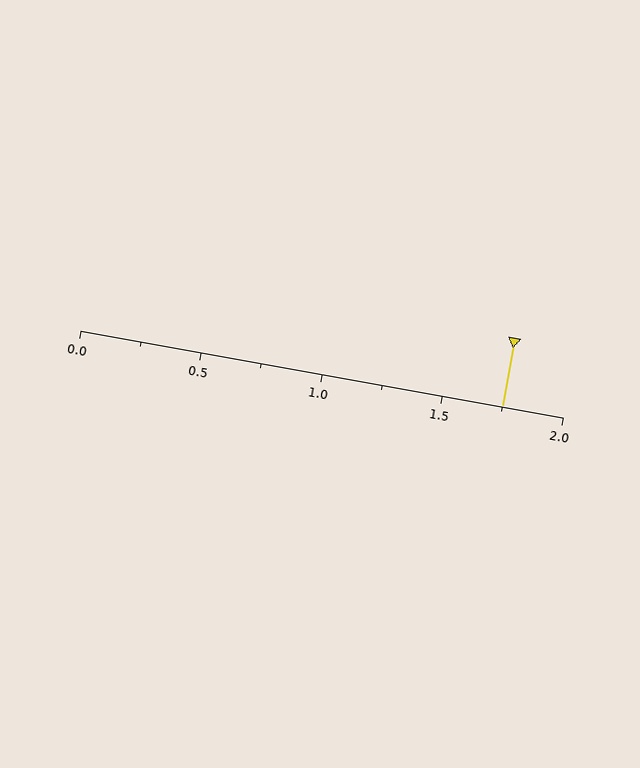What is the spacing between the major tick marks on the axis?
The major ticks are spaced 0.5 apart.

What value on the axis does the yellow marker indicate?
The marker indicates approximately 1.75.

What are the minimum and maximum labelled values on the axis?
The axis runs from 0.0 to 2.0.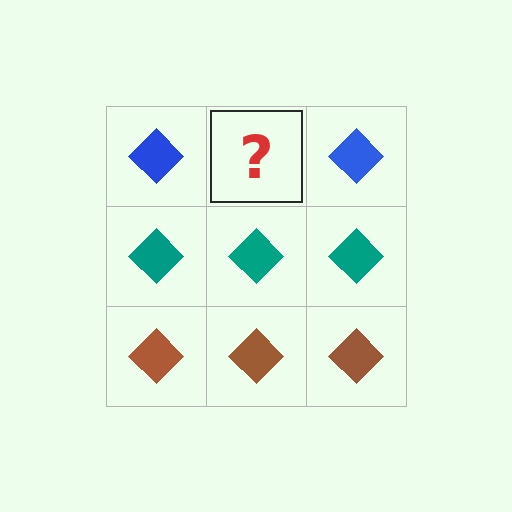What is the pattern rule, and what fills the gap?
The rule is that each row has a consistent color. The gap should be filled with a blue diamond.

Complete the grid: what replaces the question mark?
The question mark should be replaced with a blue diamond.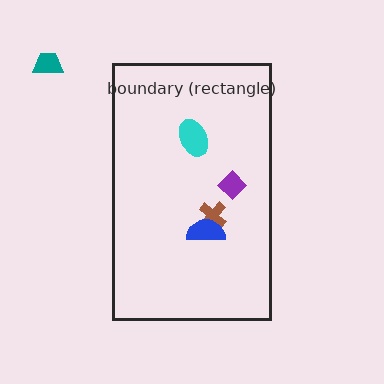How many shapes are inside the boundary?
4 inside, 1 outside.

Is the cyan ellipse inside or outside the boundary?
Inside.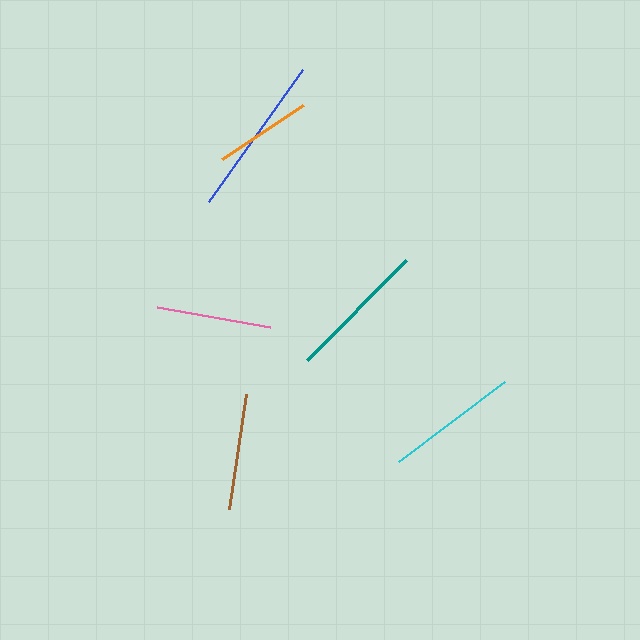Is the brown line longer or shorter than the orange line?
The brown line is longer than the orange line.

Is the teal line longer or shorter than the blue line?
The blue line is longer than the teal line.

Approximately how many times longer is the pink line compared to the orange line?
The pink line is approximately 1.2 times the length of the orange line.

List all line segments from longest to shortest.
From longest to shortest: blue, teal, cyan, brown, pink, orange.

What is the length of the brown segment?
The brown segment is approximately 116 pixels long.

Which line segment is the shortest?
The orange line is the shortest at approximately 97 pixels.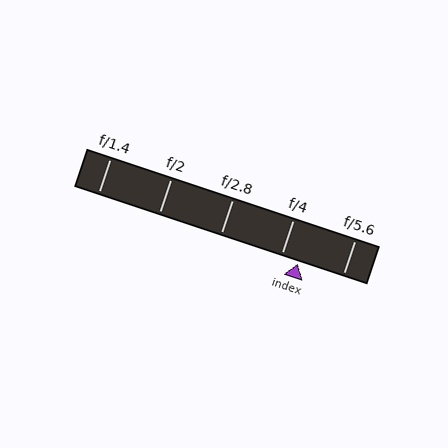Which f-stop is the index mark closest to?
The index mark is closest to f/4.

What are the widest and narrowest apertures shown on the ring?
The widest aperture shown is f/1.4 and the narrowest is f/5.6.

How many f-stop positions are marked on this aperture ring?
There are 5 f-stop positions marked.